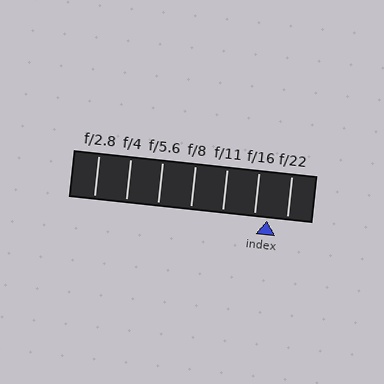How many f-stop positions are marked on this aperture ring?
There are 7 f-stop positions marked.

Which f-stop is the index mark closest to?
The index mark is closest to f/16.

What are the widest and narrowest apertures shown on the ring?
The widest aperture shown is f/2.8 and the narrowest is f/22.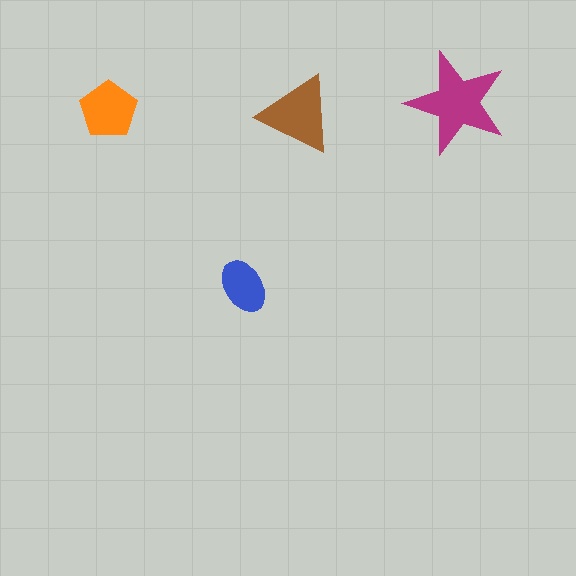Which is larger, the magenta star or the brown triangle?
The magenta star.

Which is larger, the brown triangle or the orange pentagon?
The brown triangle.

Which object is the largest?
The magenta star.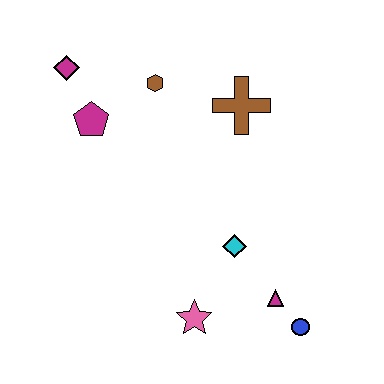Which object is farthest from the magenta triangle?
The magenta diamond is farthest from the magenta triangle.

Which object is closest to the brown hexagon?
The magenta pentagon is closest to the brown hexagon.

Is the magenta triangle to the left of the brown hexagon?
No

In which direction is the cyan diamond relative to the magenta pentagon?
The cyan diamond is to the right of the magenta pentagon.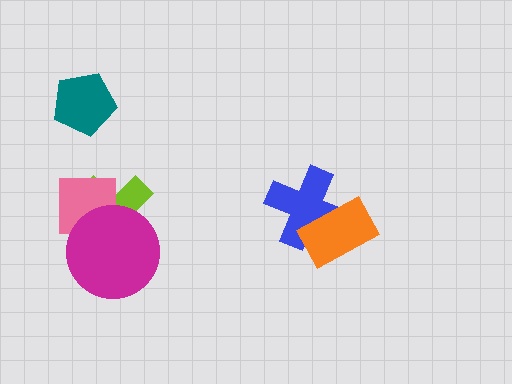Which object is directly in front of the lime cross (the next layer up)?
The pink square is directly in front of the lime cross.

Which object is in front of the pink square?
The magenta circle is in front of the pink square.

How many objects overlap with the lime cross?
2 objects overlap with the lime cross.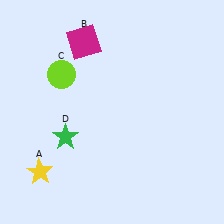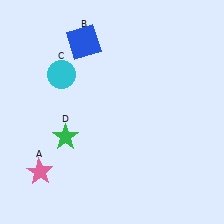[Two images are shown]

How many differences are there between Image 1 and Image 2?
There are 3 differences between the two images.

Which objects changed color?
A changed from yellow to pink. B changed from magenta to blue. C changed from lime to cyan.